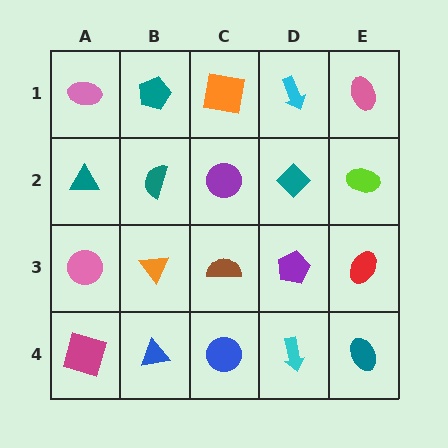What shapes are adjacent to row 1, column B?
A teal semicircle (row 2, column B), a pink ellipse (row 1, column A), an orange square (row 1, column C).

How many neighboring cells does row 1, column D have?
3.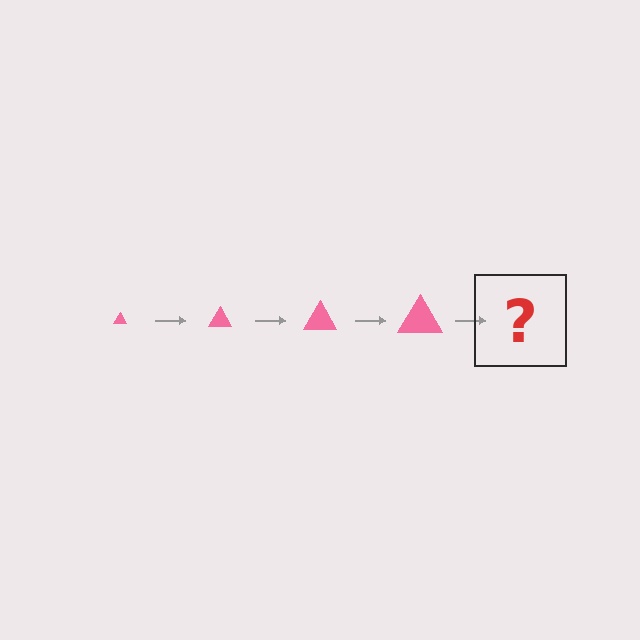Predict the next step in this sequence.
The next step is a pink triangle, larger than the previous one.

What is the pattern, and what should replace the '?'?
The pattern is that the triangle gets progressively larger each step. The '?' should be a pink triangle, larger than the previous one.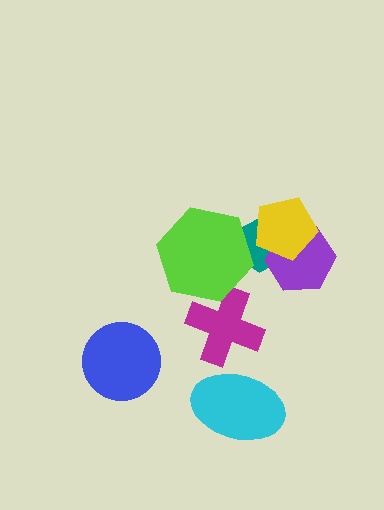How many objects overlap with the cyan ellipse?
0 objects overlap with the cyan ellipse.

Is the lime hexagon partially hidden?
No, no other shape covers it.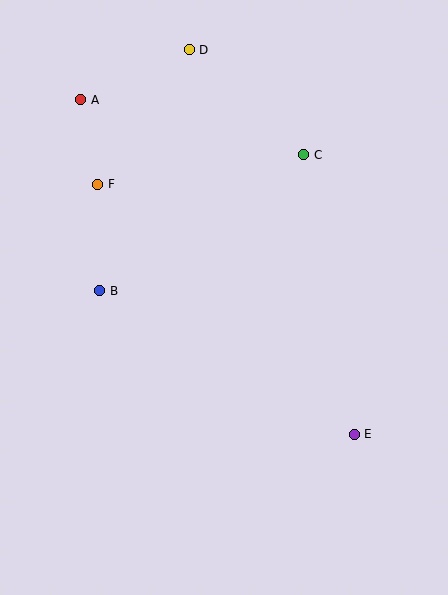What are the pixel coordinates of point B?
Point B is at (100, 291).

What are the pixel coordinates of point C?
Point C is at (304, 155).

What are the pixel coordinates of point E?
Point E is at (354, 434).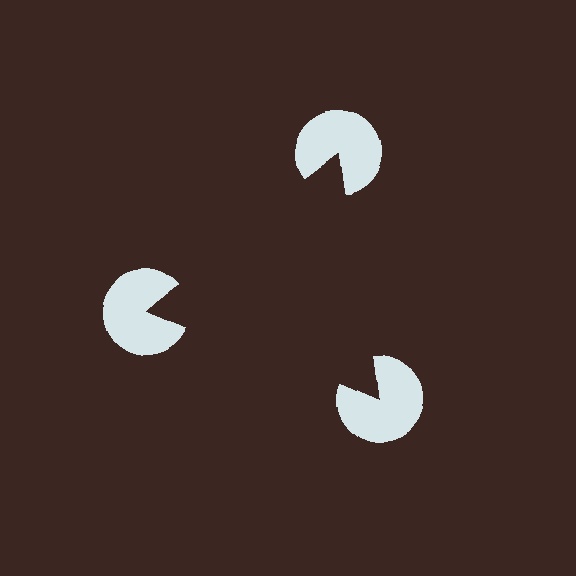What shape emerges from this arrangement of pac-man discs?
An illusory triangle — its edges are inferred from the aligned wedge cuts in the pac-man discs, not physically drawn.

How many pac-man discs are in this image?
There are 3 — one at each vertex of the illusory triangle.